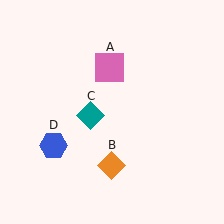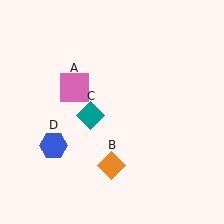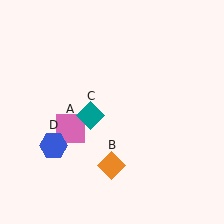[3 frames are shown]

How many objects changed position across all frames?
1 object changed position: pink square (object A).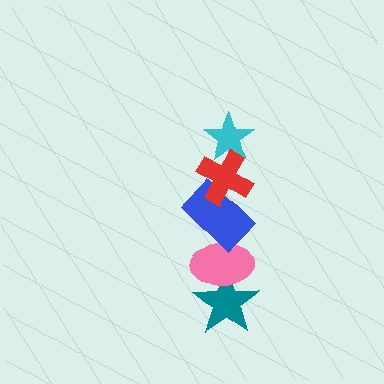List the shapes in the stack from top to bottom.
From top to bottom: the cyan star, the red cross, the blue rectangle, the pink ellipse, the teal star.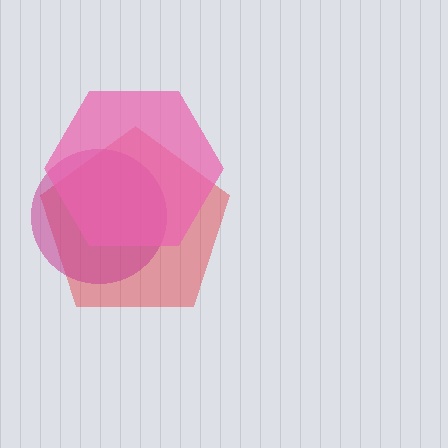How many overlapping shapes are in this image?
There are 3 overlapping shapes in the image.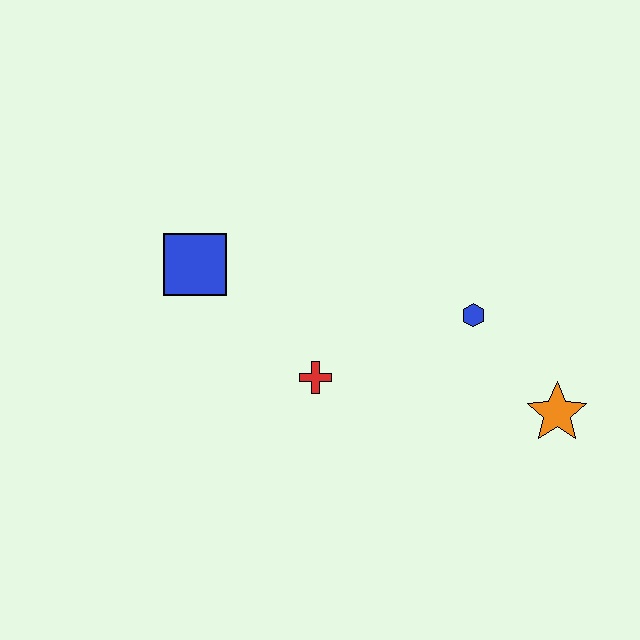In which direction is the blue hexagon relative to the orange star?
The blue hexagon is above the orange star.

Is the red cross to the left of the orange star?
Yes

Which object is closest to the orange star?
The blue hexagon is closest to the orange star.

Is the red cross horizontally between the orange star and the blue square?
Yes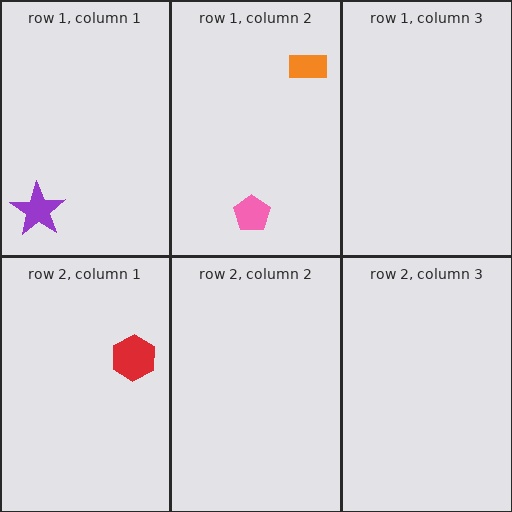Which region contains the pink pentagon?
The row 1, column 2 region.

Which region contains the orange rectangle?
The row 1, column 2 region.